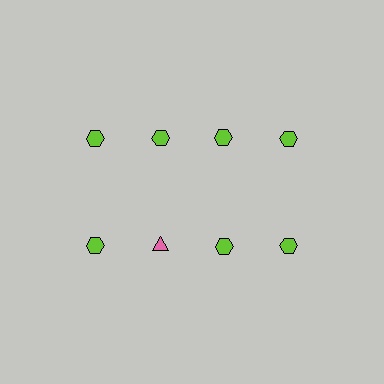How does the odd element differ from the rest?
It differs in both color (pink instead of lime) and shape (triangle instead of hexagon).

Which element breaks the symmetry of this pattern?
The pink triangle in the second row, second from left column breaks the symmetry. All other shapes are lime hexagons.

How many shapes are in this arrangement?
There are 8 shapes arranged in a grid pattern.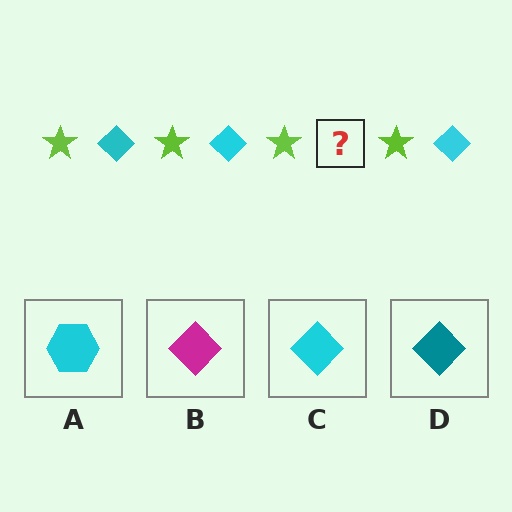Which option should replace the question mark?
Option C.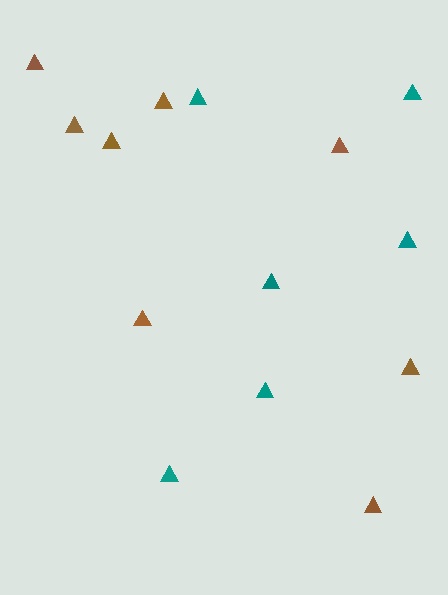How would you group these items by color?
There are 2 groups: one group of teal triangles (6) and one group of brown triangles (8).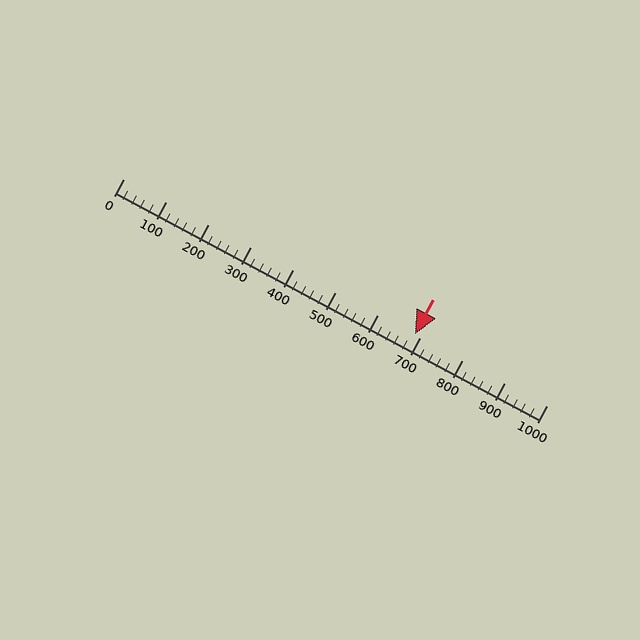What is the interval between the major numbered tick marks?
The major tick marks are spaced 100 units apart.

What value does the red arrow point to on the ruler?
The red arrow points to approximately 688.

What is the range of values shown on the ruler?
The ruler shows values from 0 to 1000.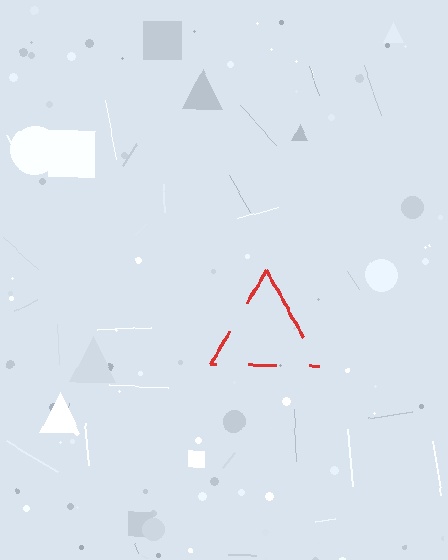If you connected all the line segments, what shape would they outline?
They would outline a triangle.